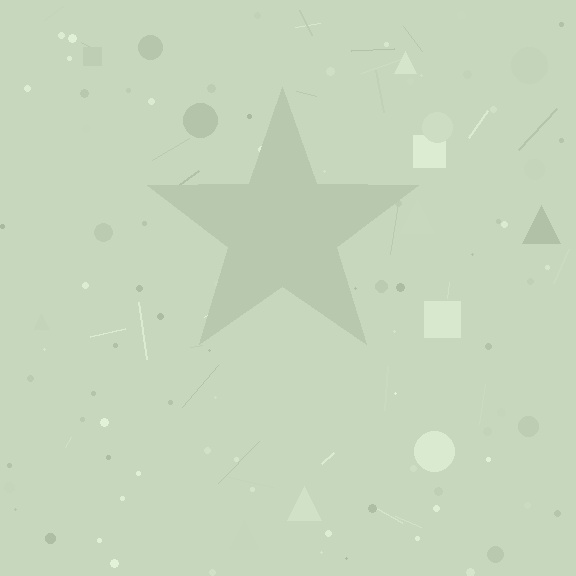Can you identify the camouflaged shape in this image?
The camouflaged shape is a star.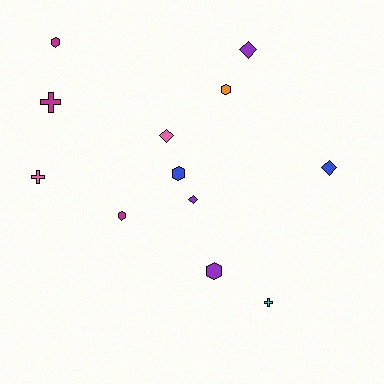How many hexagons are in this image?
There are 5 hexagons.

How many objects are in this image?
There are 12 objects.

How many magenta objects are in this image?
There are 3 magenta objects.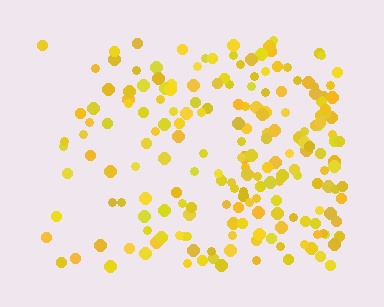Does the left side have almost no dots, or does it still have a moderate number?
Still a moderate number, just noticeably fewer than the right.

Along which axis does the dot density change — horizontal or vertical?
Horizontal.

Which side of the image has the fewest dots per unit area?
The left.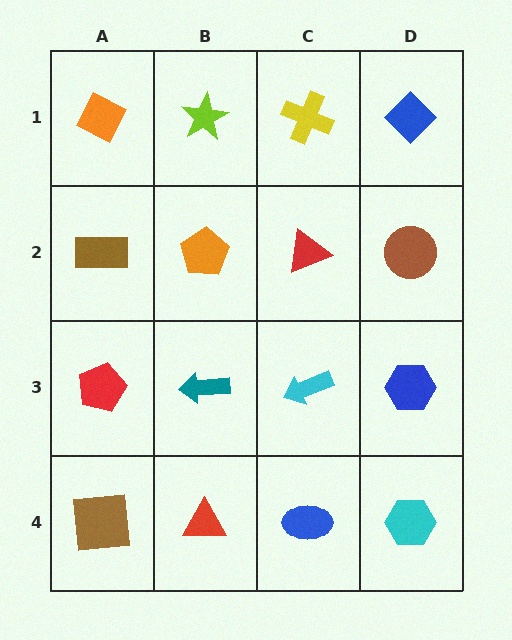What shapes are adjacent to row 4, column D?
A blue hexagon (row 3, column D), a blue ellipse (row 4, column C).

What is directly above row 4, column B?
A teal arrow.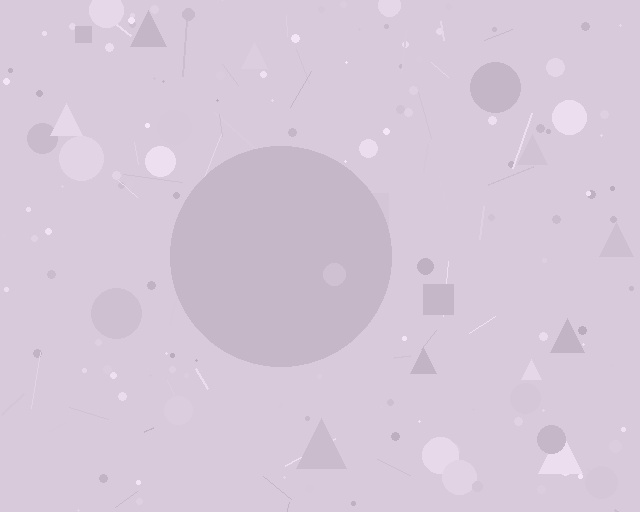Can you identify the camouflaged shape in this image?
The camouflaged shape is a circle.